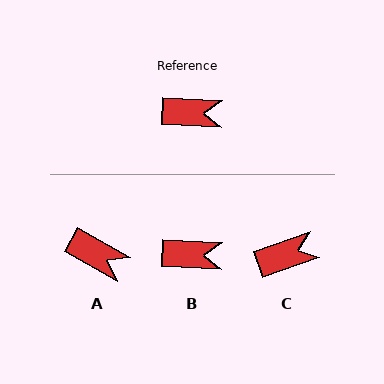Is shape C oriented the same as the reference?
No, it is off by about 22 degrees.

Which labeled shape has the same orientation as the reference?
B.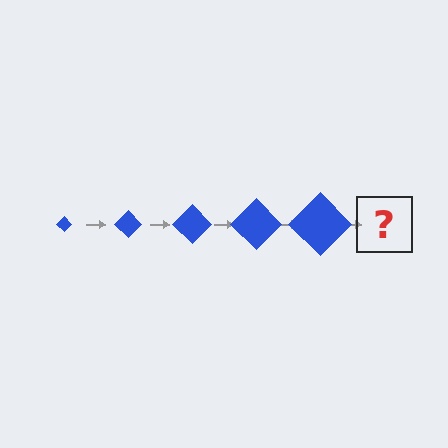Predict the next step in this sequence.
The next step is a blue diamond, larger than the previous one.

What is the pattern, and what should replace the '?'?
The pattern is that the diamond gets progressively larger each step. The '?' should be a blue diamond, larger than the previous one.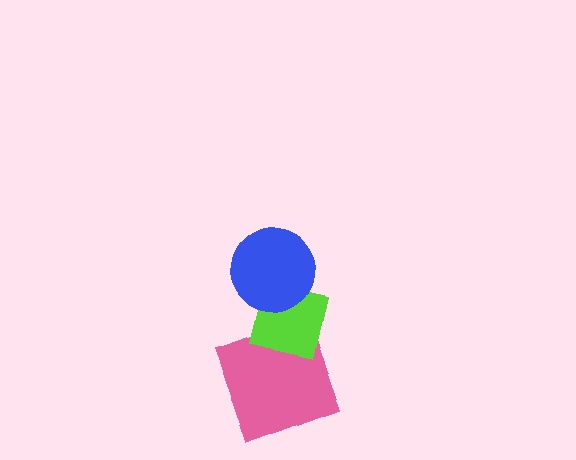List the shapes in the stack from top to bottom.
From top to bottom: the blue circle, the lime square, the pink square.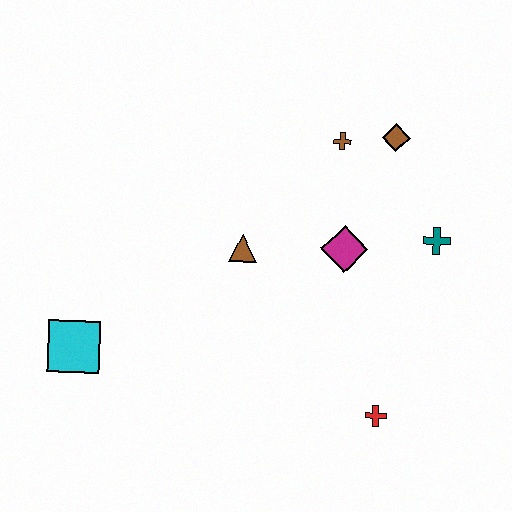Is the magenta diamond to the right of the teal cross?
No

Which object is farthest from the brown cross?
The cyan square is farthest from the brown cross.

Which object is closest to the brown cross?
The brown diamond is closest to the brown cross.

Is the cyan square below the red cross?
No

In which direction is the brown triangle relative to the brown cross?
The brown triangle is below the brown cross.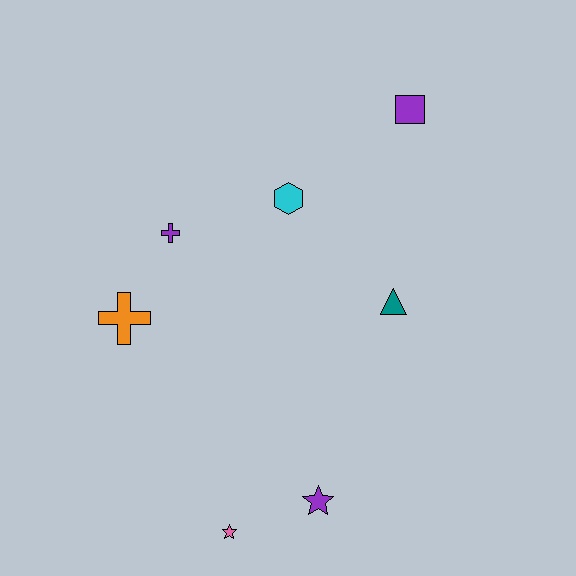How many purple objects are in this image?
There are 3 purple objects.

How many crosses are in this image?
There are 2 crosses.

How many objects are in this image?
There are 7 objects.